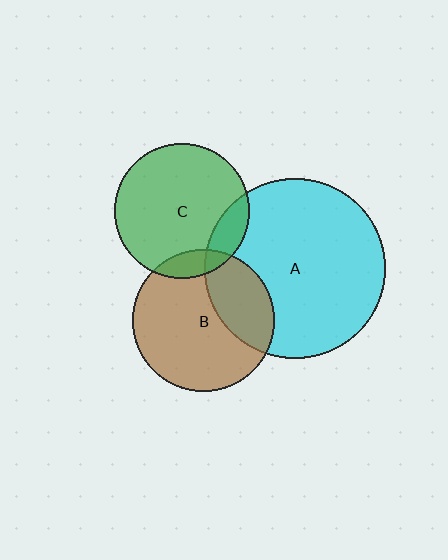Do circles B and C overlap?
Yes.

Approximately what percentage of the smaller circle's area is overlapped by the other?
Approximately 10%.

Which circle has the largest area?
Circle A (cyan).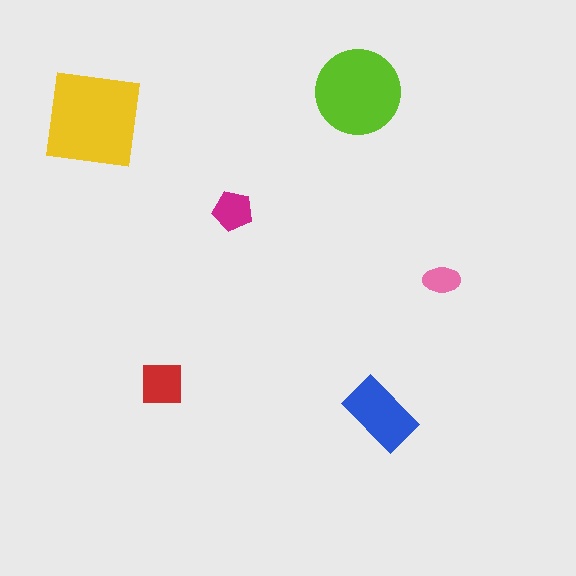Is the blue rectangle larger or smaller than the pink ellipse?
Larger.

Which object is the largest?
The yellow square.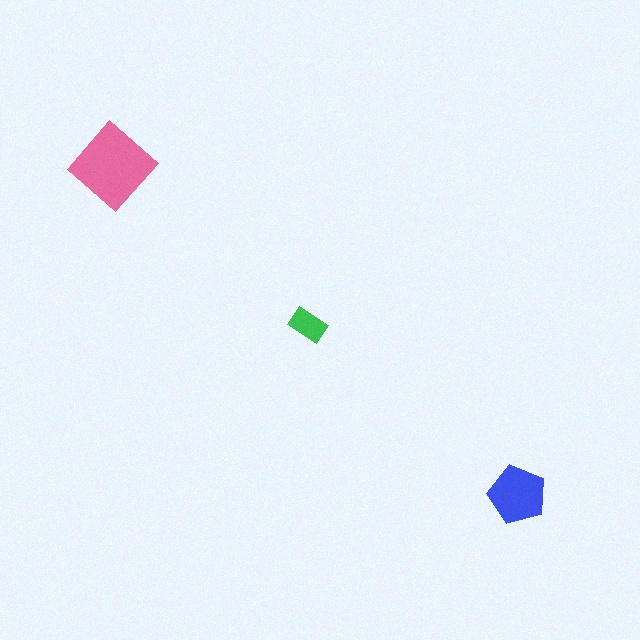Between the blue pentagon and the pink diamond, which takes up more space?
The pink diamond.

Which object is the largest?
The pink diamond.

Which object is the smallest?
The green rectangle.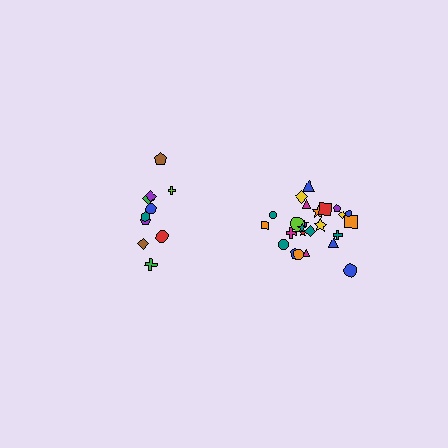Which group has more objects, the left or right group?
The right group.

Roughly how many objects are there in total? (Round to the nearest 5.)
Roughly 35 objects in total.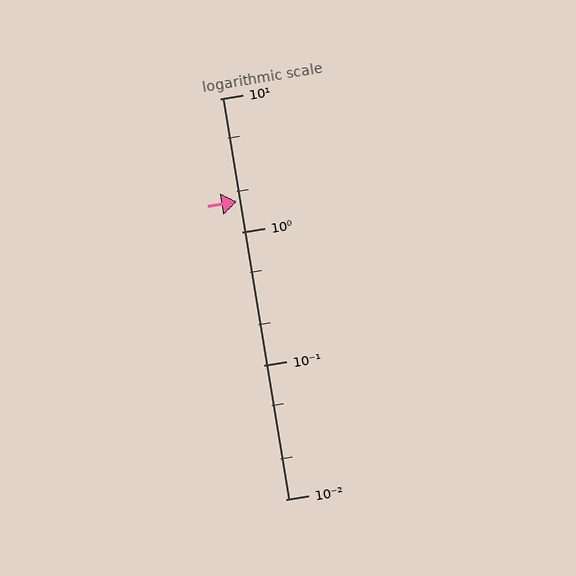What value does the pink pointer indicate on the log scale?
The pointer indicates approximately 1.7.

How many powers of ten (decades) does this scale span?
The scale spans 3 decades, from 0.01 to 10.